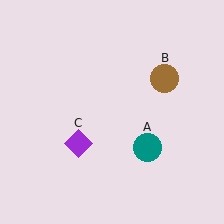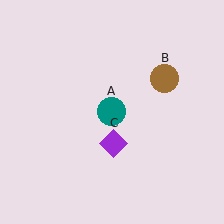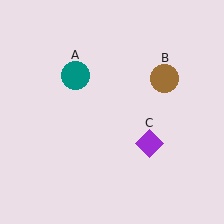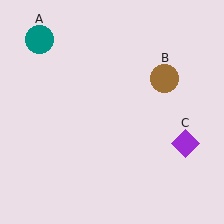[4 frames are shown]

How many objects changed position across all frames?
2 objects changed position: teal circle (object A), purple diamond (object C).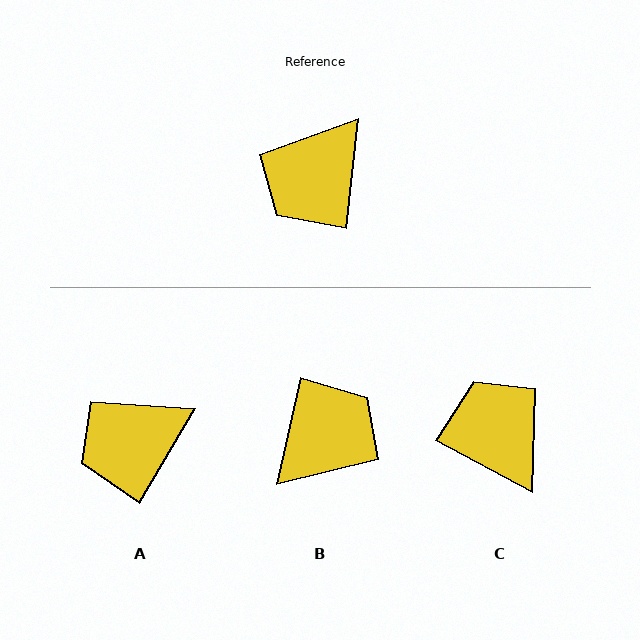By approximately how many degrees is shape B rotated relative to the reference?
Approximately 174 degrees counter-clockwise.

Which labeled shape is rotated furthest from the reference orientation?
B, about 174 degrees away.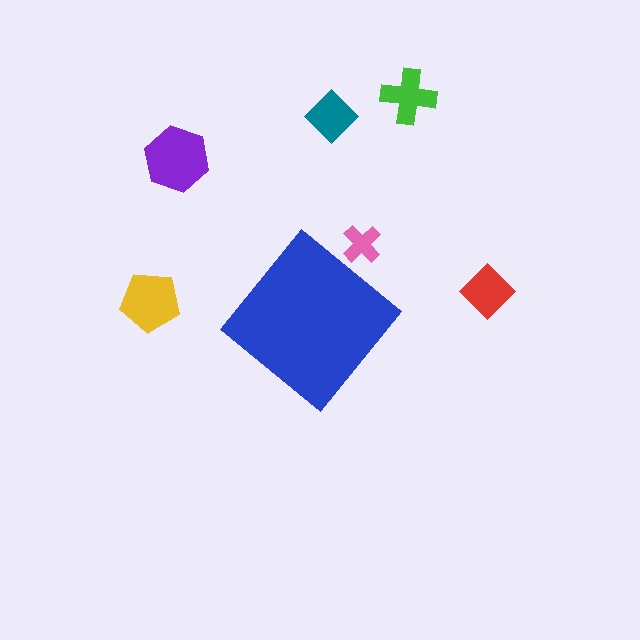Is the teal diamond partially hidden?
No, the teal diamond is fully visible.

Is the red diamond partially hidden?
No, the red diamond is fully visible.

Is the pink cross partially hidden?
Yes, the pink cross is partially hidden behind the blue diamond.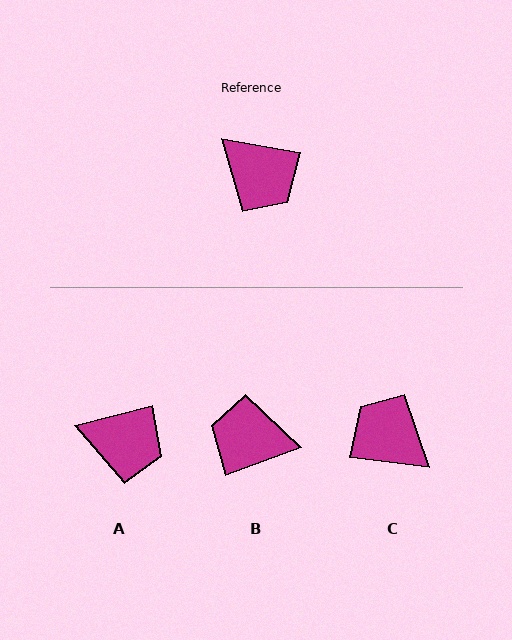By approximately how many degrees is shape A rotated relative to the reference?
Approximately 25 degrees counter-clockwise.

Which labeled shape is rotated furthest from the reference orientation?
C, about 177 degrees away.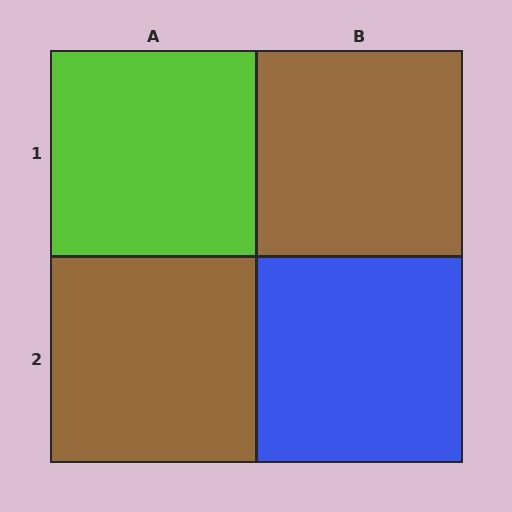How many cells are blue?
1 cell is blue.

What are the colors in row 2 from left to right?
Brown, blue.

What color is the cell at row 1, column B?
Brown.